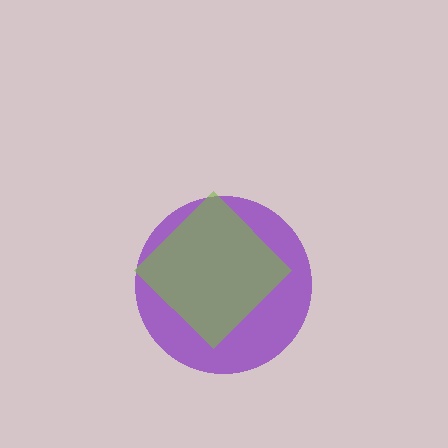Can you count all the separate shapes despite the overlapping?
Yes, there are 2 separate shapes.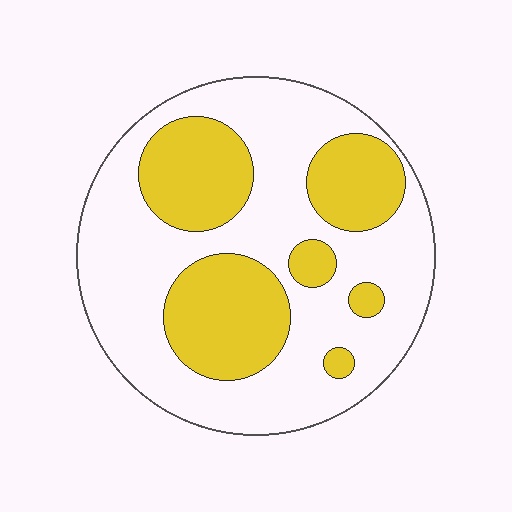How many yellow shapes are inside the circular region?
6.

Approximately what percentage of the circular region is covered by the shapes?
Approximately 35%.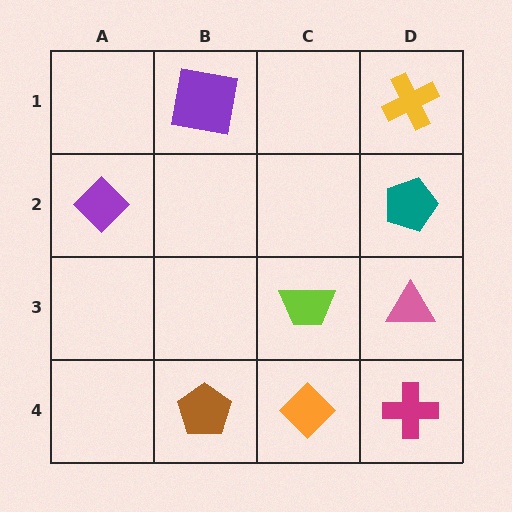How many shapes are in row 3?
2 shapes.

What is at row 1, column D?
A yellow cross.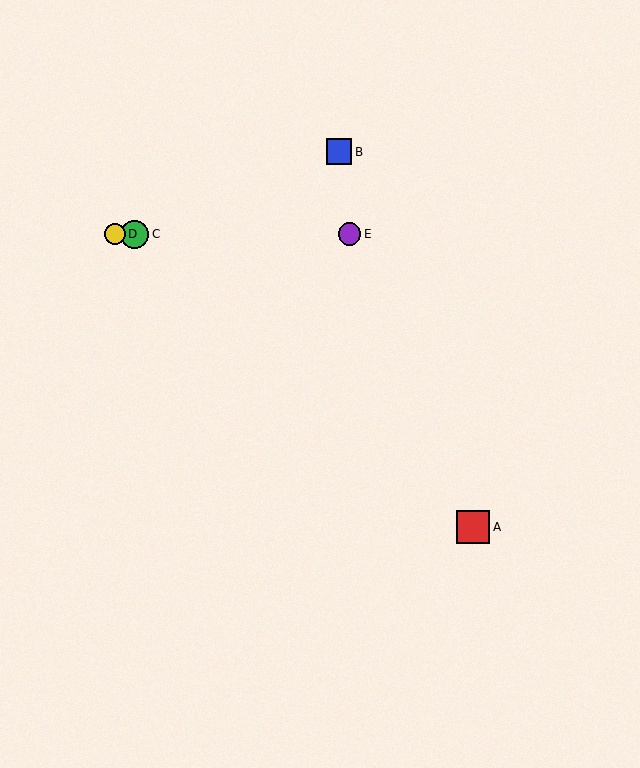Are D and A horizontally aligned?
No, D is at y≈234 and A is at y≈527.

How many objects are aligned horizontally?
3 objects (C, D, E) are aligned horizontally.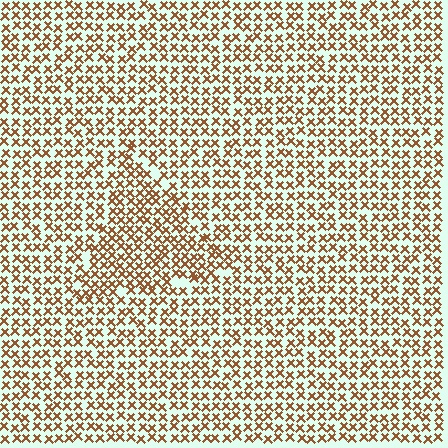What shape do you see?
I see a triangle.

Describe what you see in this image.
The image contains small brown elements arranged at two different densities. A triangle-shaped region is visible where the elements are more densely packed than the surrounding area.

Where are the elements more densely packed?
The elements are more densely packed inside the triangle boundary.